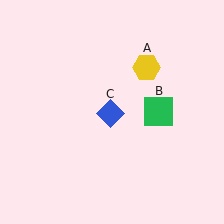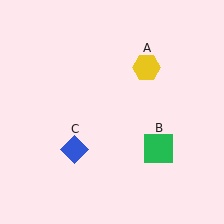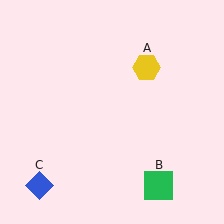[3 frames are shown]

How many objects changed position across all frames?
2 objects changed position: green square (object B), blue diamond (object C).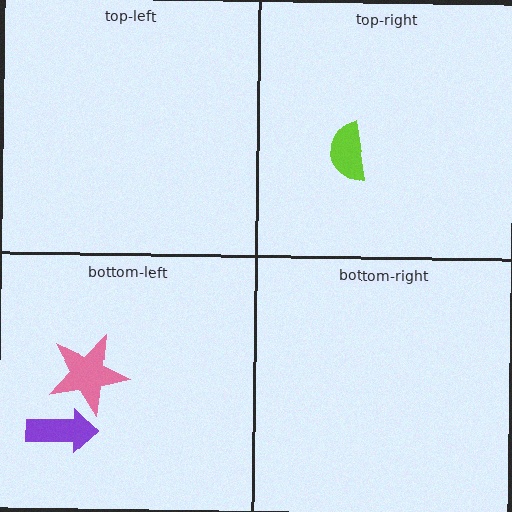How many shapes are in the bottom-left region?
2.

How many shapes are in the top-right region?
1.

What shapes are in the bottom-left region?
The purple arrow, the pink star.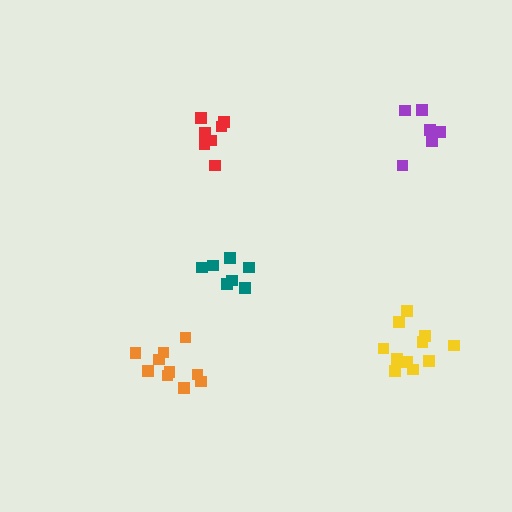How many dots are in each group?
Group 1: 10 dots, Group 2: 6 dots, Group 3: 11 dots, Group 4: 7 dots, Group 5: 7 dots (41 total).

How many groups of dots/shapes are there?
There are 5 groups.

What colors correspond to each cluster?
The clusters are colored: orange, purple, yellow, teal, red.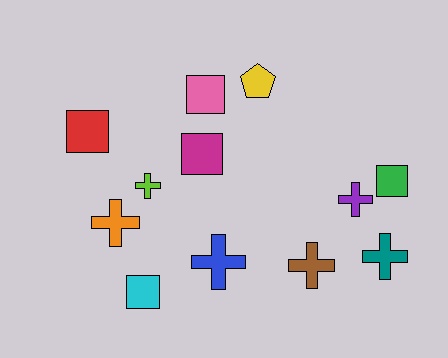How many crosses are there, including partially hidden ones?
There are 6 crosses.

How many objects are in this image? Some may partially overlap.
There are 12 objects.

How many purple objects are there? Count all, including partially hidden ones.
There is 1 purple object.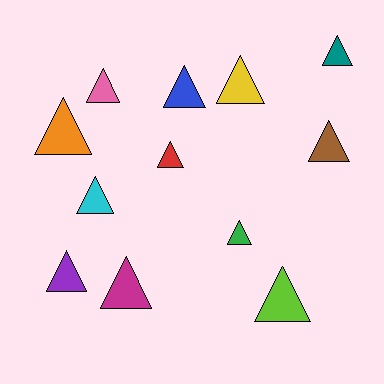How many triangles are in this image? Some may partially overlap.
There are 12 triangles.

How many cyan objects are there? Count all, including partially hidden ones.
There is 1 cyan object.